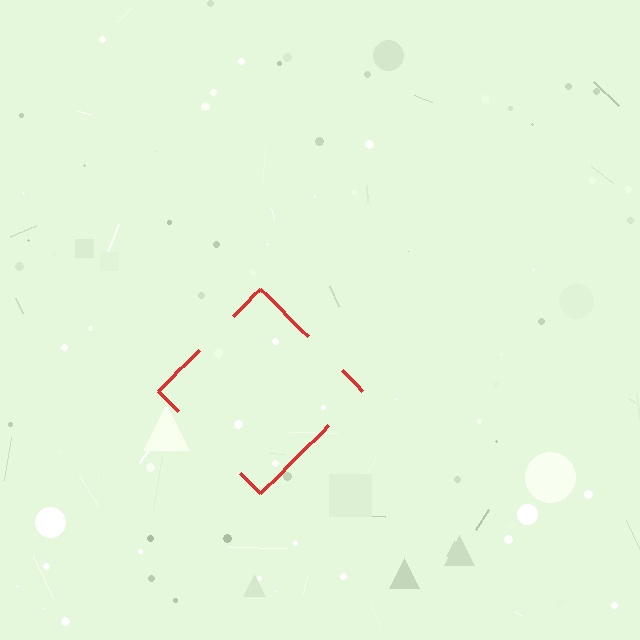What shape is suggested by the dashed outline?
The dashed outline suggests a diamond.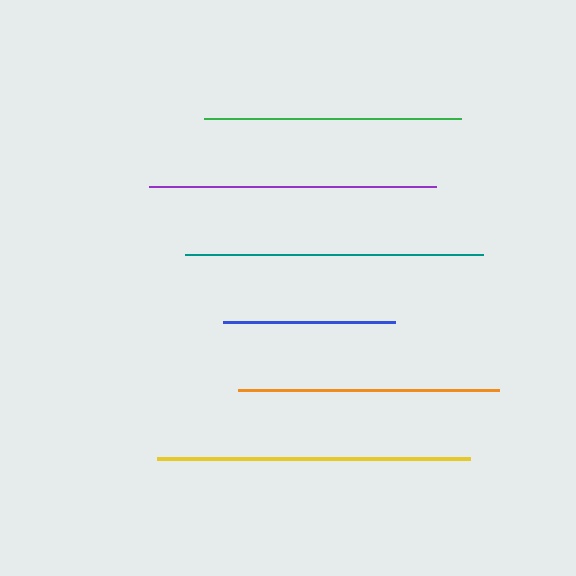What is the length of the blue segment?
The blue segment is approximately 171 pixels long.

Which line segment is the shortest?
The blue line is the shortest at approximately 171 pixels.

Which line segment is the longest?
The yellow line is the longest at approximately 313 pixels.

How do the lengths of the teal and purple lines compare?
The teal and purple lines are approximately the same length.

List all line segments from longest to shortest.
From longest to shortest: yellow, teal, purple, orange, green, blue.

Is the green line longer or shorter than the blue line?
The green line is longer than the blue line.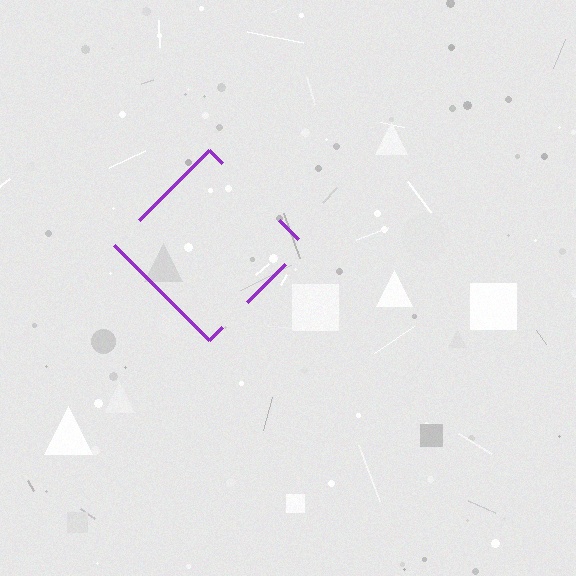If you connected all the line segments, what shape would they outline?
They would outline a diamond.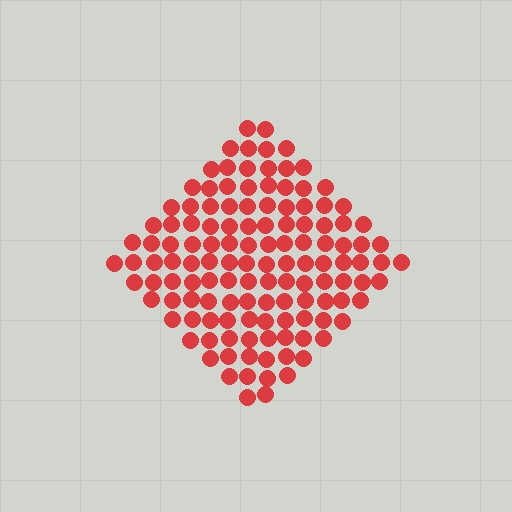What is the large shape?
The large shape is a diamond.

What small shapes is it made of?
It is made of small circles.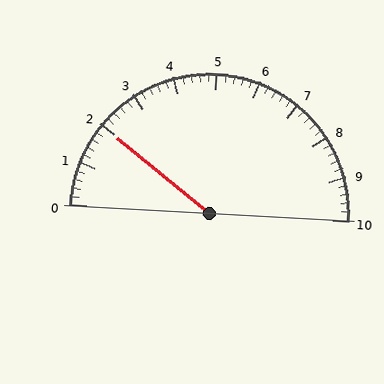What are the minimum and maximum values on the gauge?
The gauge ranges from 0 to 10.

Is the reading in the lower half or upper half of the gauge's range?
The reading is in the lower half of the range (0 to 10).